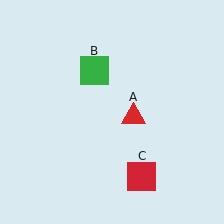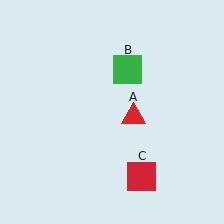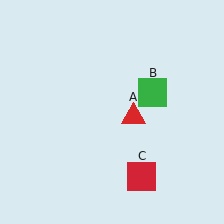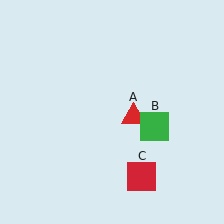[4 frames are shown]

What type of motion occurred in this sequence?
The green square (object B) rotated clockwise around the center of the scene.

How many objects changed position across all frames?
1 object changed position: green square (object B).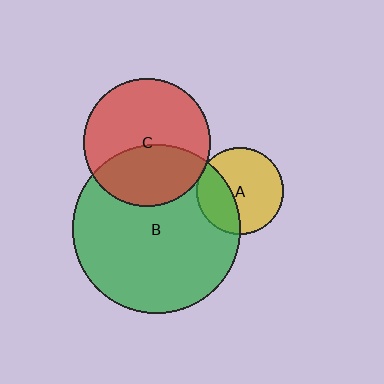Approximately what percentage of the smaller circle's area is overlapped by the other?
Approximately 40%.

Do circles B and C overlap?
Yes.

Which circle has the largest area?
Circle B (green).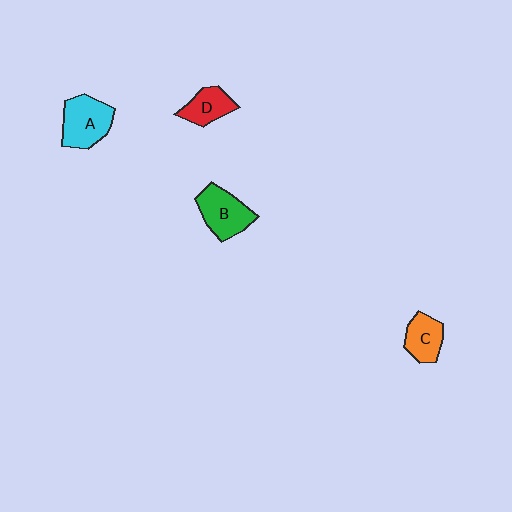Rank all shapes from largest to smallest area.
From largest to smallest: A (cyan), B (green), C (orange), D (red).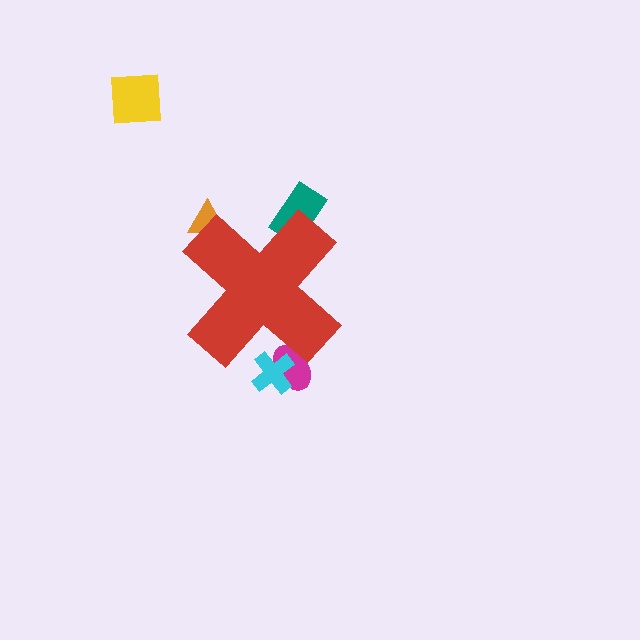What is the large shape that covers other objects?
A red cross.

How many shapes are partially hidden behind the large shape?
4 shapes are partially hidden.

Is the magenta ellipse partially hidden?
Yes, the magenta ellipse is partially hidden behind the red cross.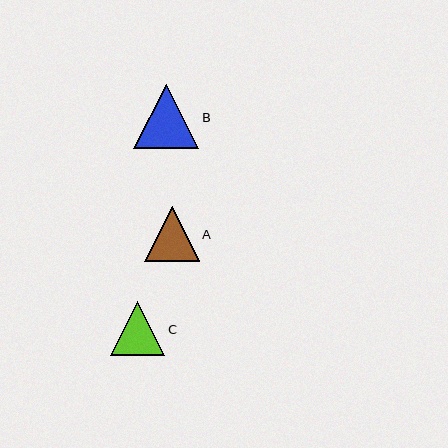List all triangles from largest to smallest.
From largest to smallest: B, A, C.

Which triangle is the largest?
Triangle B is the largest with a size of approximately 65 pixels.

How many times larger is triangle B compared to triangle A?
Triangle B is approximately 1.2 times the size of triangle A.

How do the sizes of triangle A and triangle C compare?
Triangle A and triangle C are approximately the same size.